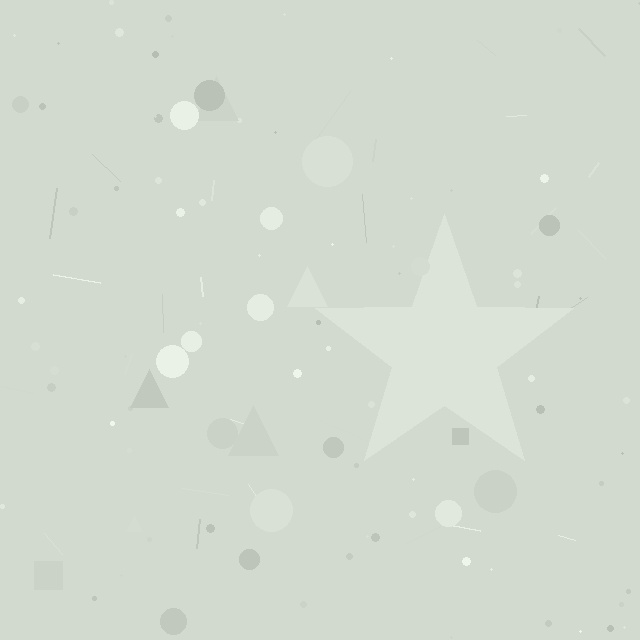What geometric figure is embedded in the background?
A star is embedded in the background.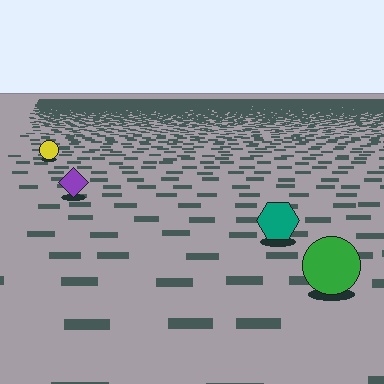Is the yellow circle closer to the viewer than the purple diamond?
No. The purple diamond is closer — you can tell from the texture gradient: the ground texture is coarser near it.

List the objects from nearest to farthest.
From nearest to farthest: the green circle, the teal hexagon, the purple diamond, the yellow circle.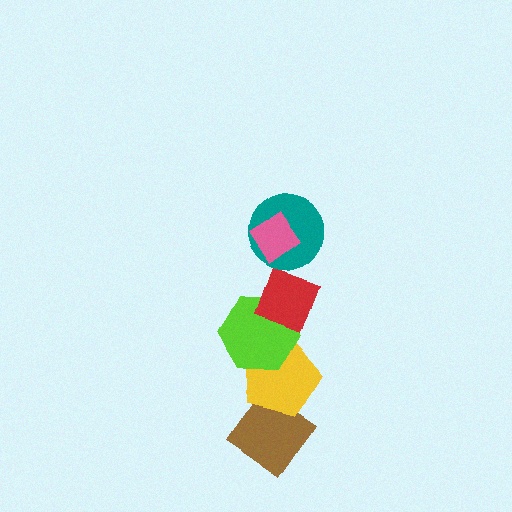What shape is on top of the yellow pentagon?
The lime hexagon is on top of the yellow pentagon.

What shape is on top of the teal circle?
The pink diamond is on top of the teal circle.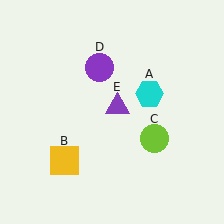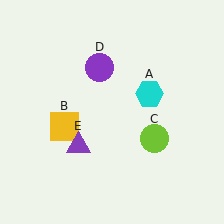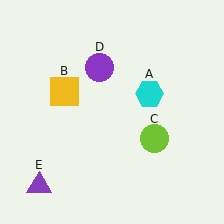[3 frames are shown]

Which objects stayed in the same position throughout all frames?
Cyan hexagon (object A) and lime circle (object C) and purple circle (object D) remained stationary.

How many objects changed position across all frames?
2 objects changed position: yellow square (object B), purple triangle (object E).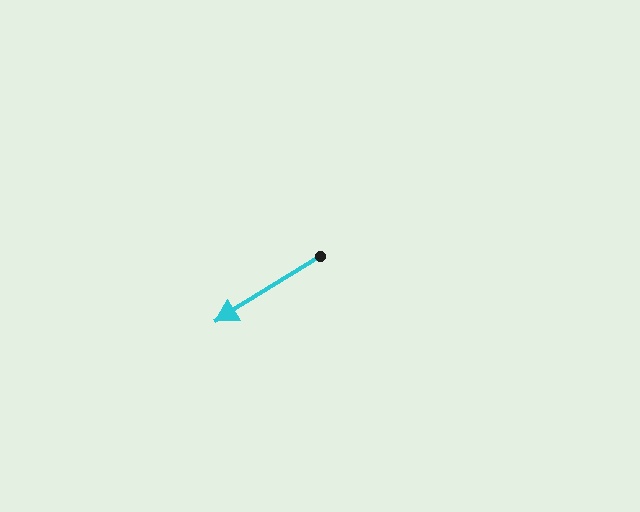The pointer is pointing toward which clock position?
Roughly 8 o'clock.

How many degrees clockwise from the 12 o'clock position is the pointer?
Approximately 238 degrees.